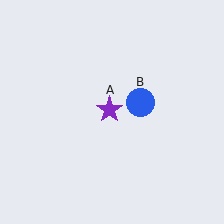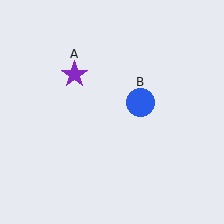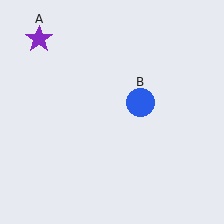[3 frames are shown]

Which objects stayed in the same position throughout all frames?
Blue circle (object B) remained stationary.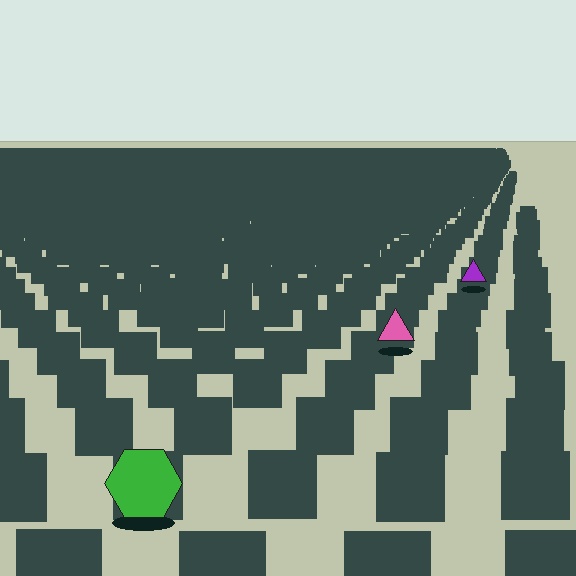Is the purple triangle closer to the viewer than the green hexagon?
No. The green hexagon is closer — you can tell from the texture gradient: the ground texture is coarser near it.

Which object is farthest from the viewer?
The purple triangle is farthest from the viewer. It appears smaller and the ground texture around it is denser.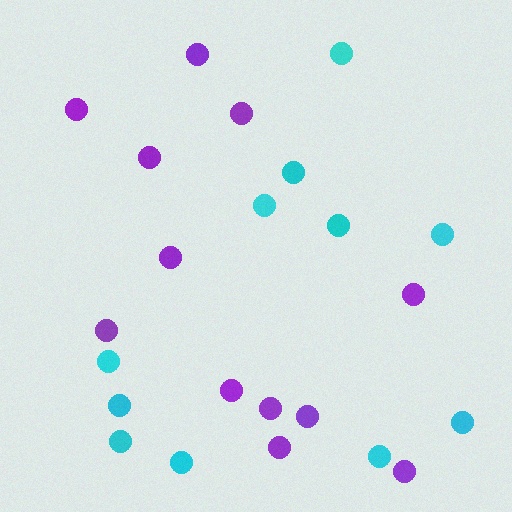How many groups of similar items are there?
There are 2 groups: one group of cyan circles (11) and one group of purple circles (12).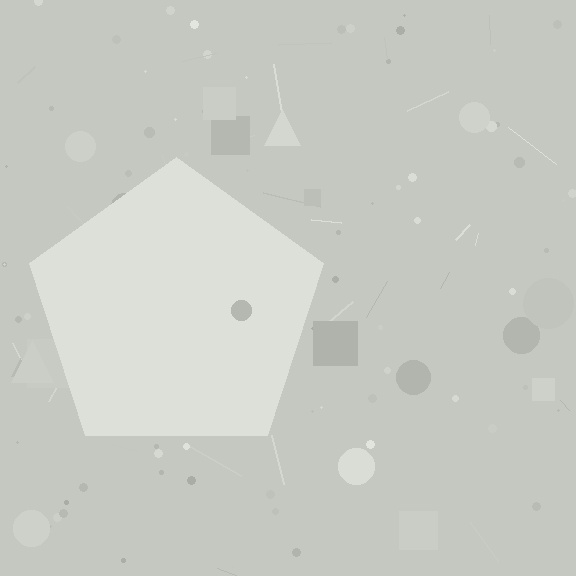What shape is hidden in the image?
A pentagon is hidden in the image.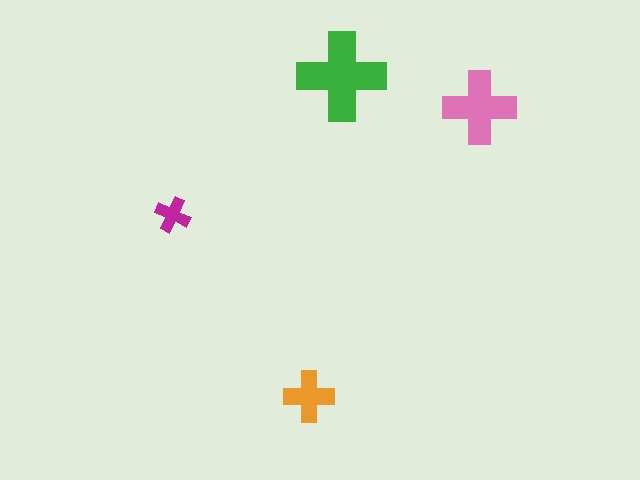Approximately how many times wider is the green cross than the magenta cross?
About 2.5 times wider.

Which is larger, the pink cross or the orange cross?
The pink one.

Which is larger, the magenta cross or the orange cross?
The orange one.